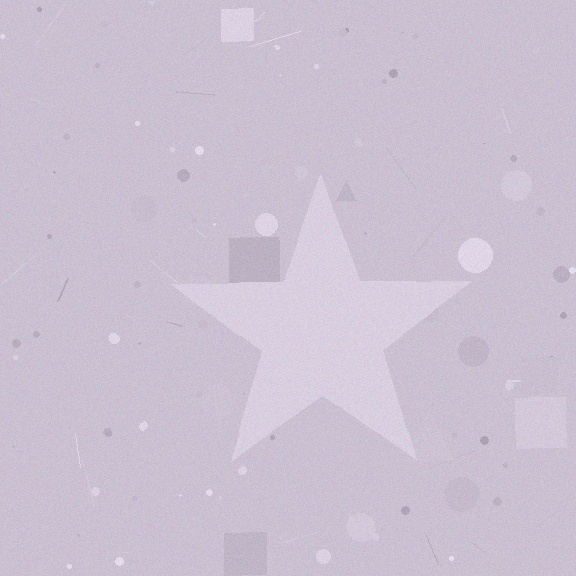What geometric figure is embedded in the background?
A star is embedded in the background.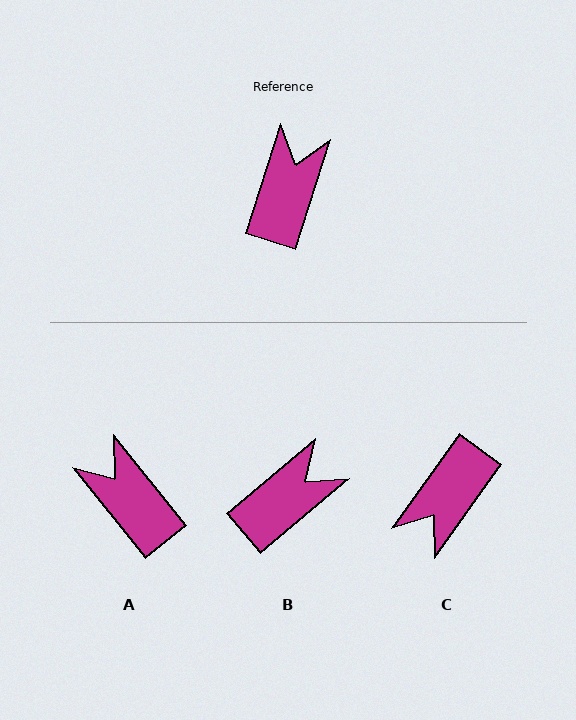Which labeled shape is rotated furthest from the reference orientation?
C, about 162 degrees away.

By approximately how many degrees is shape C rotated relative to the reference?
Approximately 162 degrees counter-clockwise.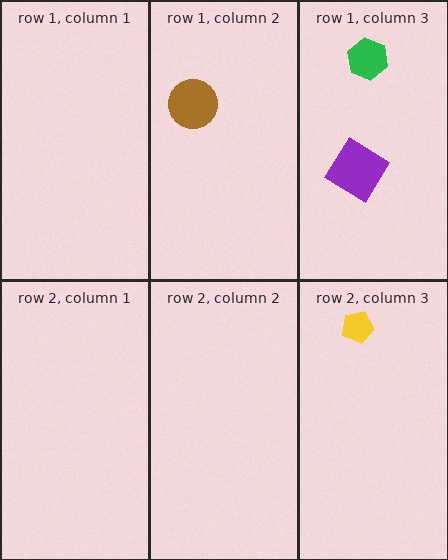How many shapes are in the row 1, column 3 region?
2.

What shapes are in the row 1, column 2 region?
The brown circle.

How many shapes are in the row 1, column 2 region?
1.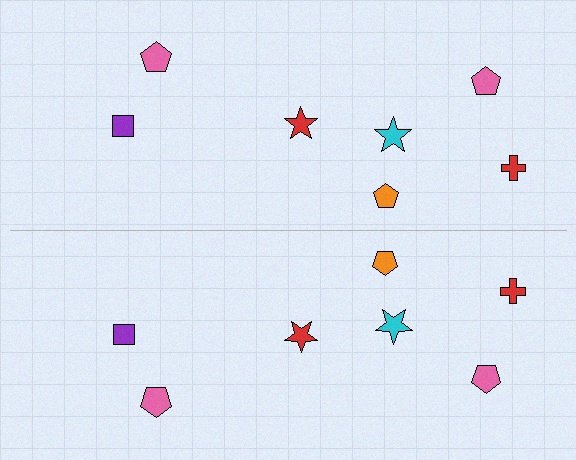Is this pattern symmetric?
Yes, this pattern has bilateral (reflection) symmetry.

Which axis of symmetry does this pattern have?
The pattern has a horizontal axis of symmetry running through the center of the image.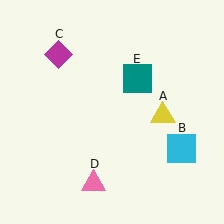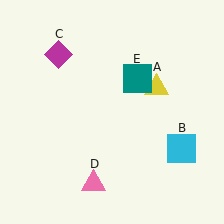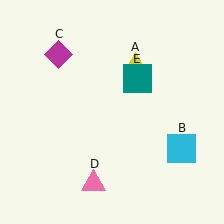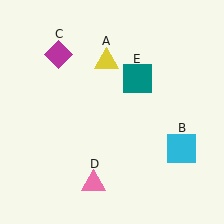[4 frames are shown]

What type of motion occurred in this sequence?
The yellow triangle (object A) rotated counterclockwise around the center of the scene.